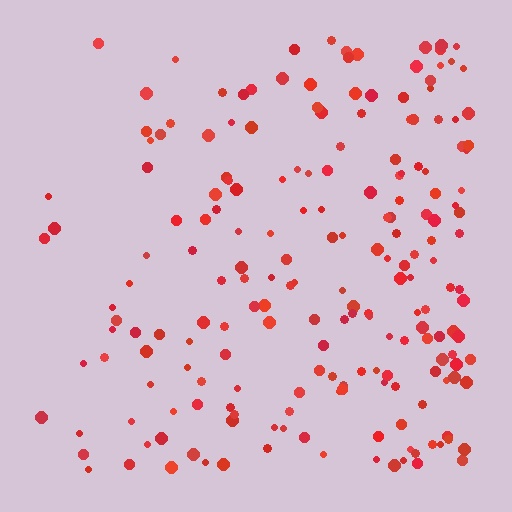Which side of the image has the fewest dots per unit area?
The left.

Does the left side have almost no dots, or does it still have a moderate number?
Still a moderate number, just noticeably fewer than the right.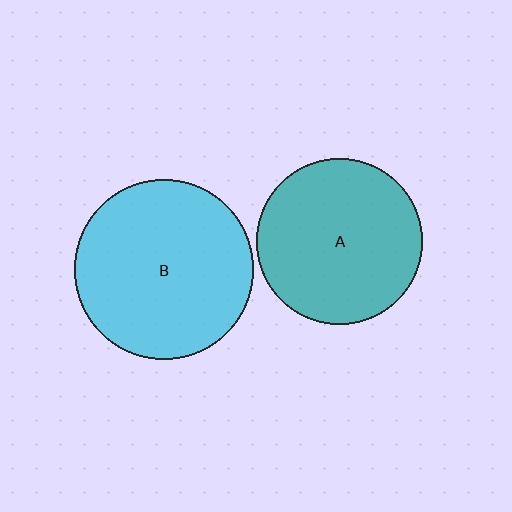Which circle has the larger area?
Circle B (cyan).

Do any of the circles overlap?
No, none of the circles overlap.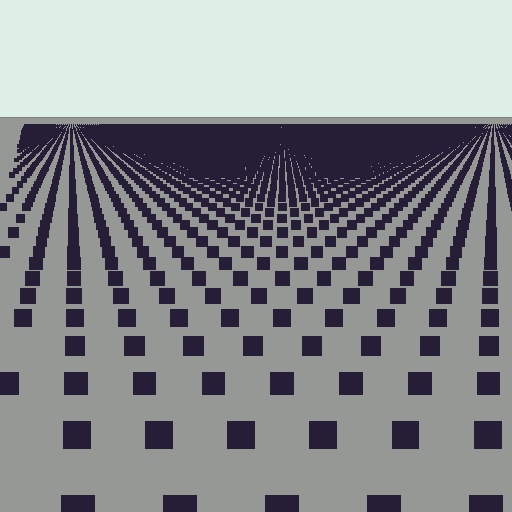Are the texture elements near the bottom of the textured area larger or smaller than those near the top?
Larger. Near the bottom, elements are closer to the viewer and appear at a bigger on-screen size.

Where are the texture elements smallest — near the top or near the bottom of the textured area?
Near the top.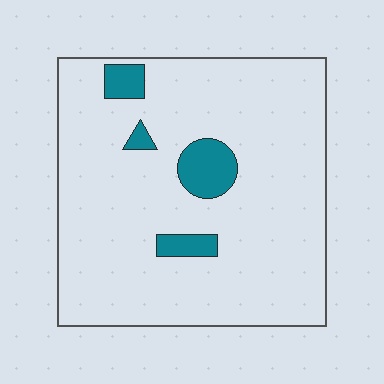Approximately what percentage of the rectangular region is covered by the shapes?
Approximately 10%.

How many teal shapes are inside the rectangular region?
4.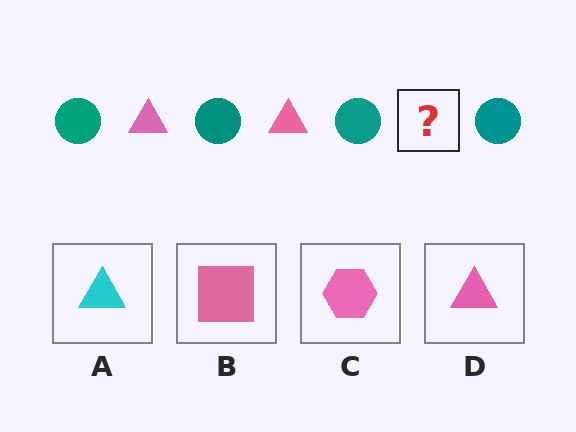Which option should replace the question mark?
Option D.